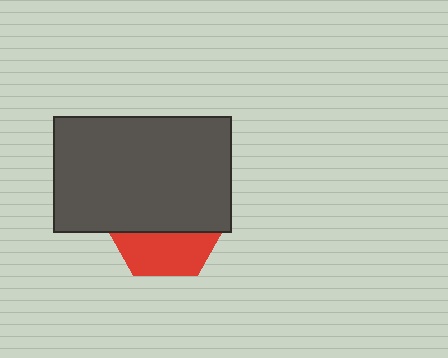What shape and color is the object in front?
The object in front is a dark gray rectangle.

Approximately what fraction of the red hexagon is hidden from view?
Roughly 65% of the red hexagon is hidden behind the dark gray rectangle.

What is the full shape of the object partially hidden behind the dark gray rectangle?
The partially hidden object is a red hexagon.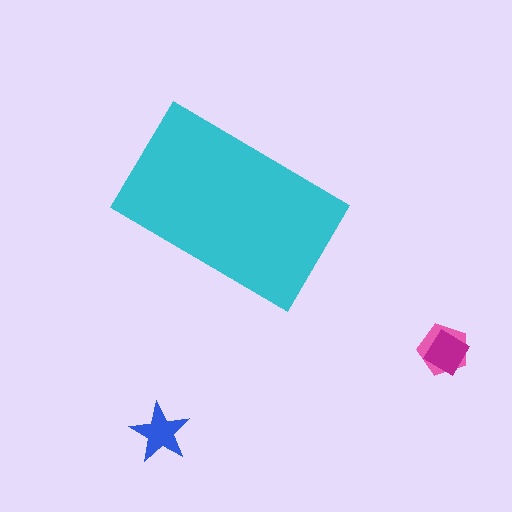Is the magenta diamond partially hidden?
No, the magenta diamond is fully visible.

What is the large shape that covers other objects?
A cyan rectangle.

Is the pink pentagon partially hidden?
No, the pink pentagon is fully visible.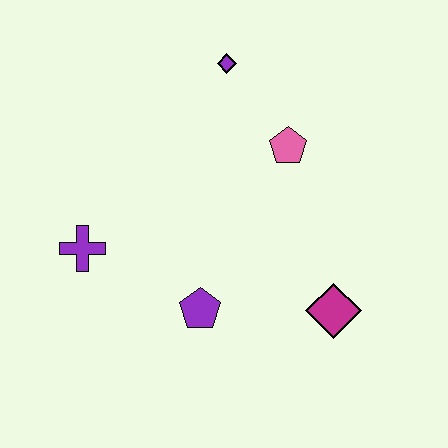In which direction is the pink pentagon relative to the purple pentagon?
The pink pentagon is above the purple pentagon.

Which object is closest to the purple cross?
The purple pentagon is closest to the purple cross.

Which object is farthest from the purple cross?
The magenta diamond is farthest from the purple cross.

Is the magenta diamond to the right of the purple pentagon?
Yes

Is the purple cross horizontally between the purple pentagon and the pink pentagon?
No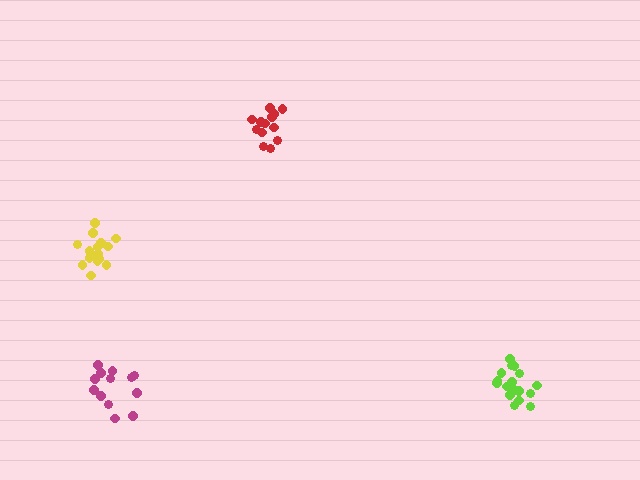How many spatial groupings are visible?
There are 4 spatial groupings.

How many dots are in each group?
Group 1: 17 dots, Group 2: 13 dots, Group 3: 17 dots, Group 4: 13 dots (60 total).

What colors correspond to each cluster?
The clusters are colored: yellow, magenta, lime, red.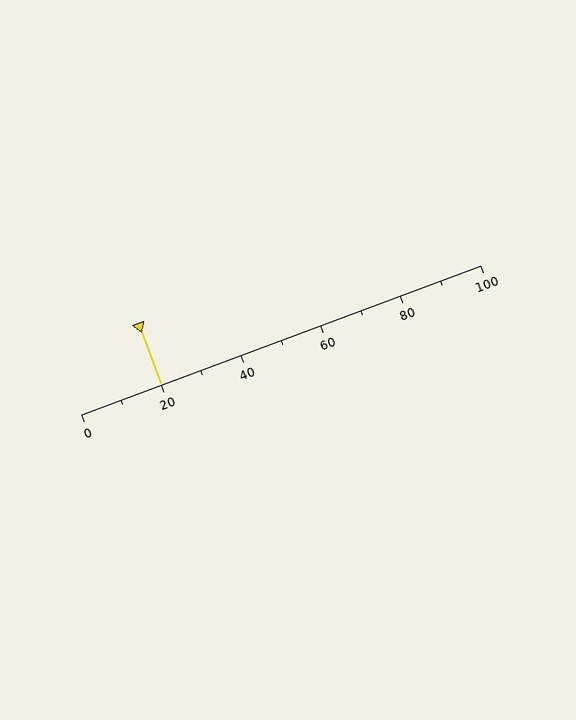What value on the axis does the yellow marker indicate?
The marker indicates approximately 20.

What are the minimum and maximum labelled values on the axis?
The axis runs from 0 to 100.